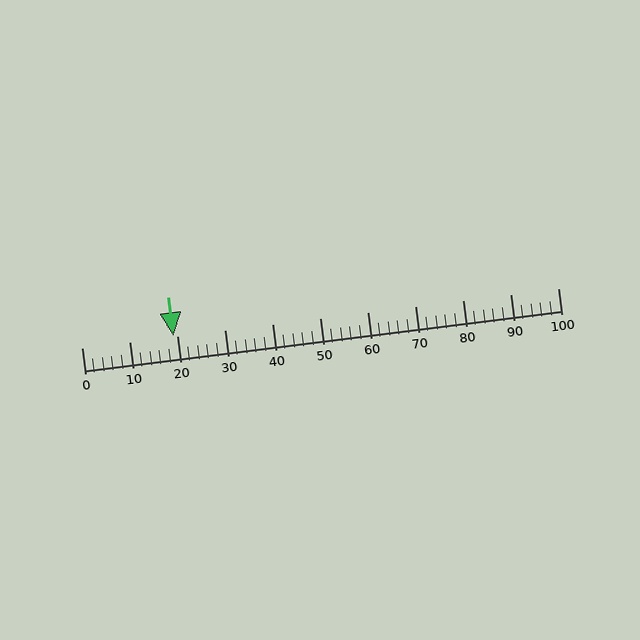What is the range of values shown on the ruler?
The ruler shows values from 0 to 100.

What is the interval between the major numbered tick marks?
The major tick marks are spaced 10 units apart.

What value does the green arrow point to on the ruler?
The green arrow points to approximately 19.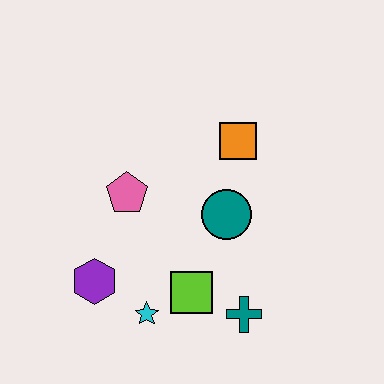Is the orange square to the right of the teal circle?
Yes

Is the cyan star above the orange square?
No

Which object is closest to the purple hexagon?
The cyan star is closest to the purple hexagon.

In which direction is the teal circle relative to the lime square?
The teal circle is above the lime square.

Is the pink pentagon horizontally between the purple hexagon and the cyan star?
Yes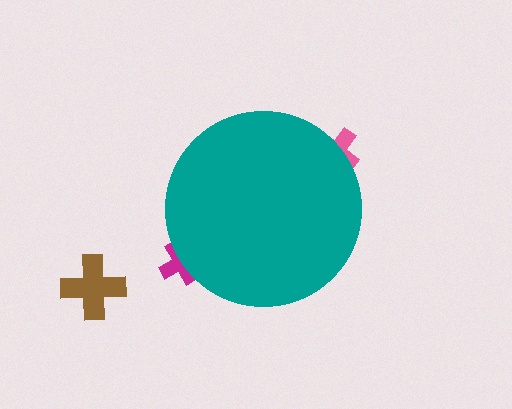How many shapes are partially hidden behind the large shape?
2 shapes are partially hidden.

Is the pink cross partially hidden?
Yes, the pink cross is partially hidden behind the teal circle.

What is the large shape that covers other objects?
A teal circle.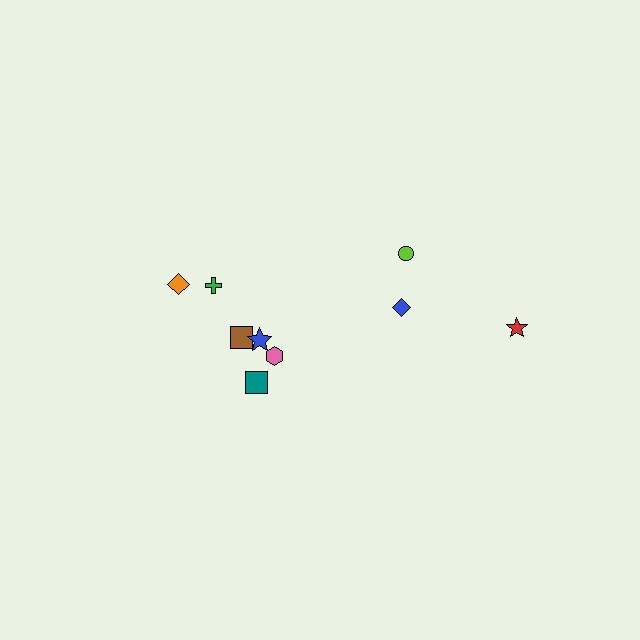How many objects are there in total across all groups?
There are 9 objects.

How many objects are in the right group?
There are 3 objects.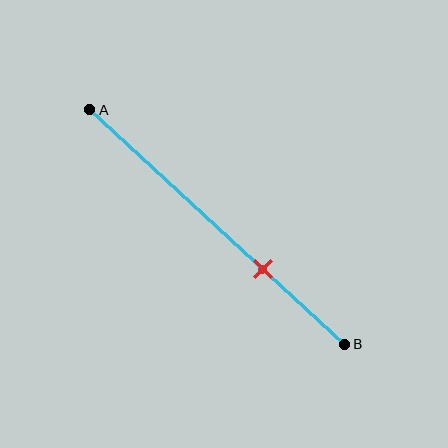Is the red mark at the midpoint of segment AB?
No, the mark is at about 70% from A, not at the 50% midpoint.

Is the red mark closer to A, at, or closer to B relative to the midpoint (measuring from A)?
The red mark is closer to point B than the midpoint of segment AB.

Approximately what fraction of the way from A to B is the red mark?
The red mark is approximately 70% of the way from A to B.